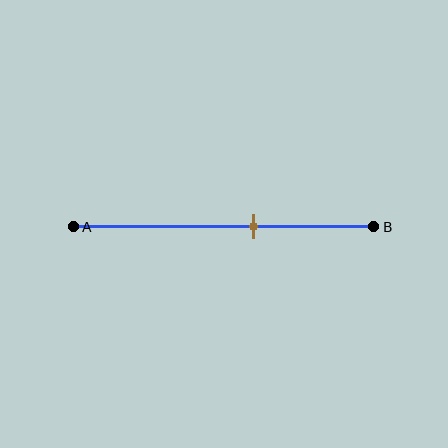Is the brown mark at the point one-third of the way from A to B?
No, the mark is at about 60% from A, not at the 33% one-third point.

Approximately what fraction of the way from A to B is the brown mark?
The brown mark is approximately 60% of the way from A to B.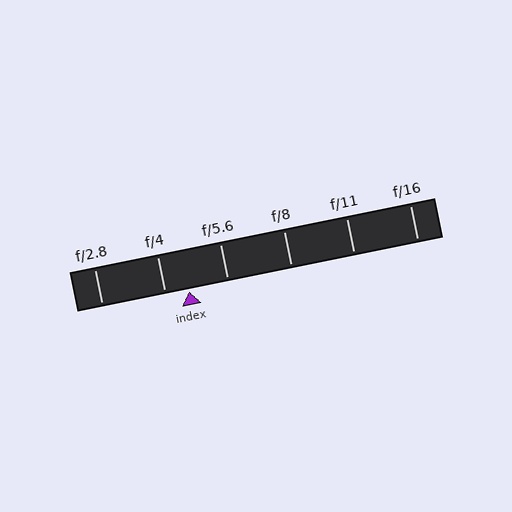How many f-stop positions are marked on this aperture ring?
There are 6 f-stop positions marked.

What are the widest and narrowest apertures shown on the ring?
The widest aperture shown is f/2.8 and the narrowest is f/16.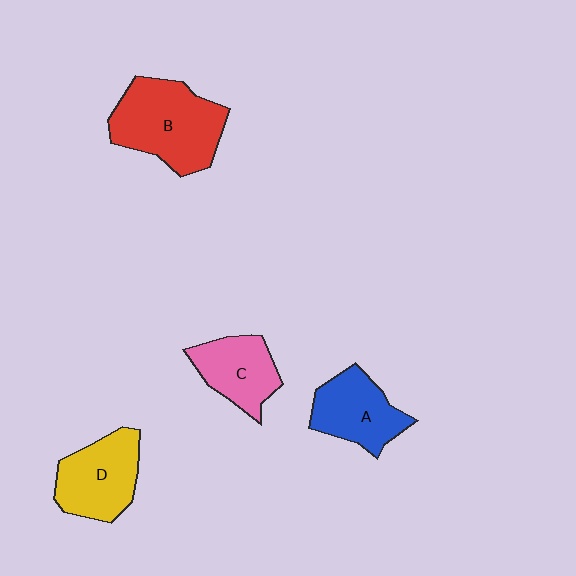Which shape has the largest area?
Shape B (red).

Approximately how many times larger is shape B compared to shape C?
Approximately 1.6 times.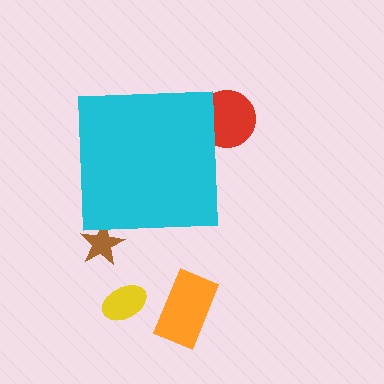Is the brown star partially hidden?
Yes, the brown star is partially hidden behind the cyan square.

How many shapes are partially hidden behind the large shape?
2 shapes are partially hidden.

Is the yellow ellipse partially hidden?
No, the yellow ellipse is fully visible.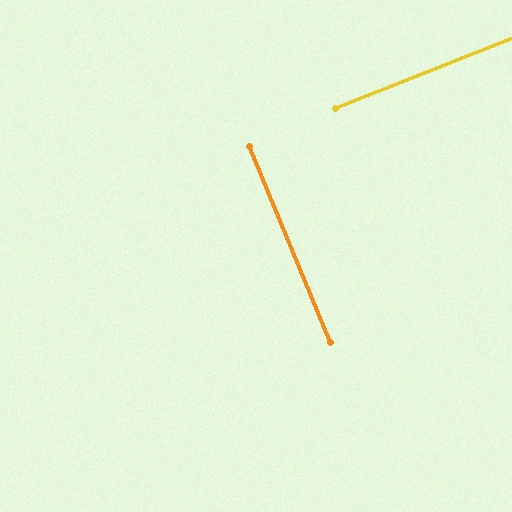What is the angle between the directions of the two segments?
Approximately 89 degrees.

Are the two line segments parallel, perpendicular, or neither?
Perpendicular — they meet at approximately 89°.